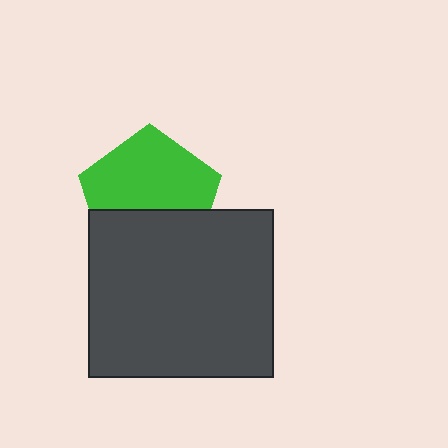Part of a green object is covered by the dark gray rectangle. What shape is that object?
It is a pentagon.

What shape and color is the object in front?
The object in front is a dark gray rectangle.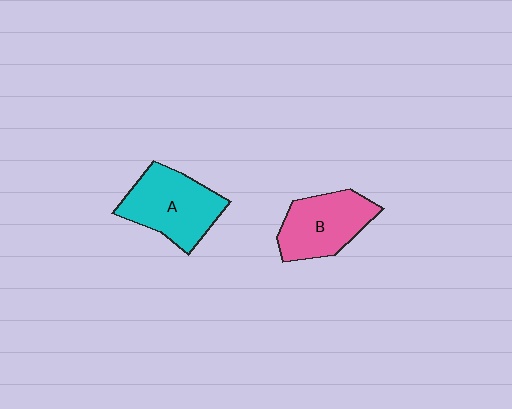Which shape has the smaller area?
Shape B (pink).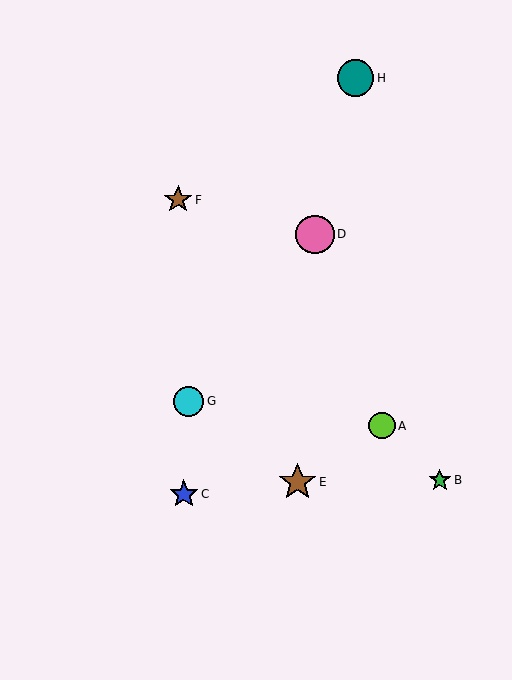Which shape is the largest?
The pink circle (labeled D) is the largest.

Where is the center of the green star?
The center of the green star is at (440, 480).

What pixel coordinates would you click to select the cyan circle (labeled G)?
Click at (189, 401) to select the cyan circle G.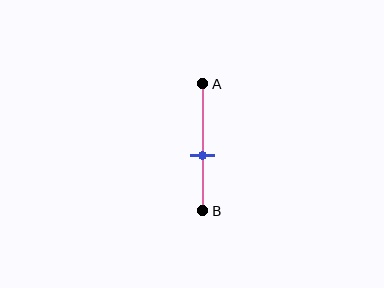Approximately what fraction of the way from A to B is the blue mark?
The blue mark is approximately 55% of the way from A to B.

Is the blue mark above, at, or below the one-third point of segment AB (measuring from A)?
The blue mark is below the one-third point of segment AB.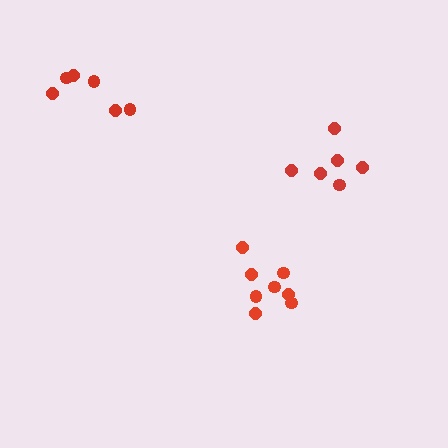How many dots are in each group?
Group 1: 8 dots, Group 2: 6 dots, Group 3: 6 dots (20 total).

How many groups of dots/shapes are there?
There are 3 groups.